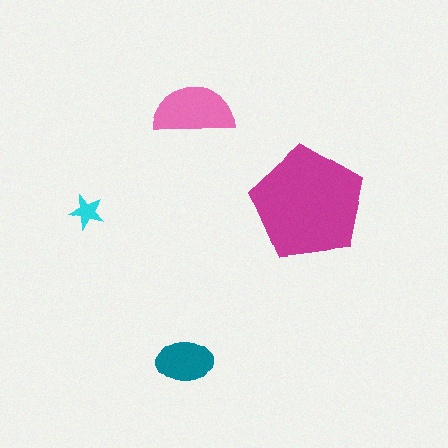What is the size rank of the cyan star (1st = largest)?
4th.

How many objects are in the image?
There are 4 objects in the image.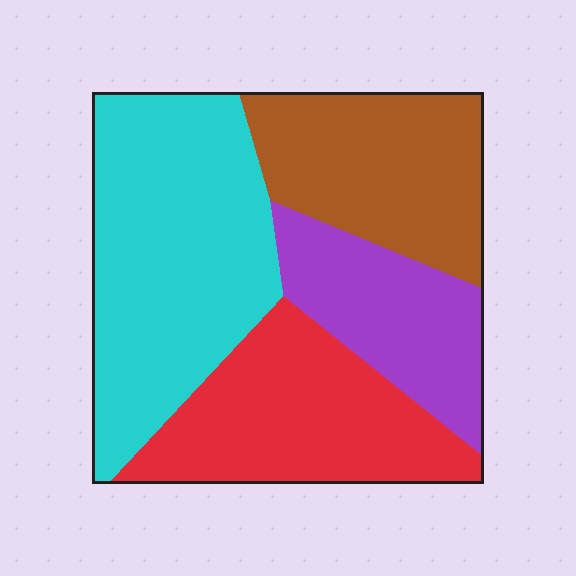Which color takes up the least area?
Purple, at roughly 15%.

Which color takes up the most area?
Cyan, at roughly 35%.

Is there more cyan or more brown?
Cyan.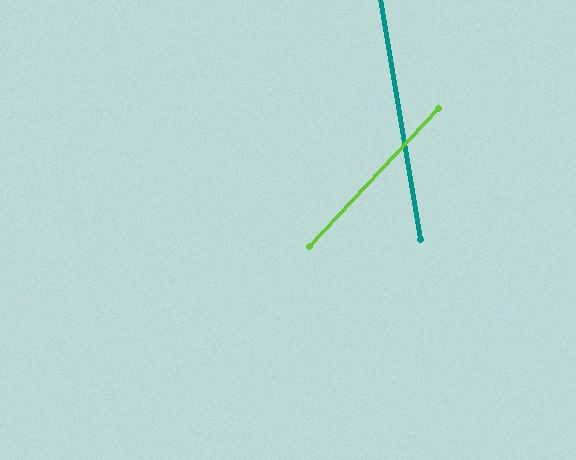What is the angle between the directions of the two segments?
Approximately 52 degrees.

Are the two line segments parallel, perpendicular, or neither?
Neither parallel nor perpendicular — they differ by about 52°.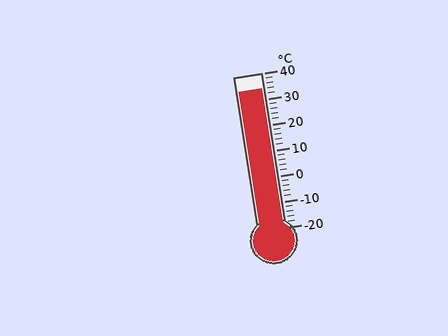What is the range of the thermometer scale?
The thermometer scale ranges from -20°C to 40°C.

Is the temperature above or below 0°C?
The temperature is above 0°C.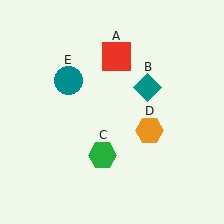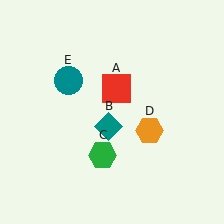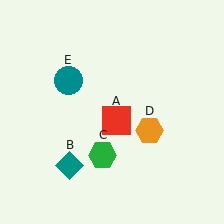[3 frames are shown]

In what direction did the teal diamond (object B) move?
The teal diamond (object B) moved down and to the left.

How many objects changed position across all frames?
2 objects changed position: red square (object A), teal diamond (object B).